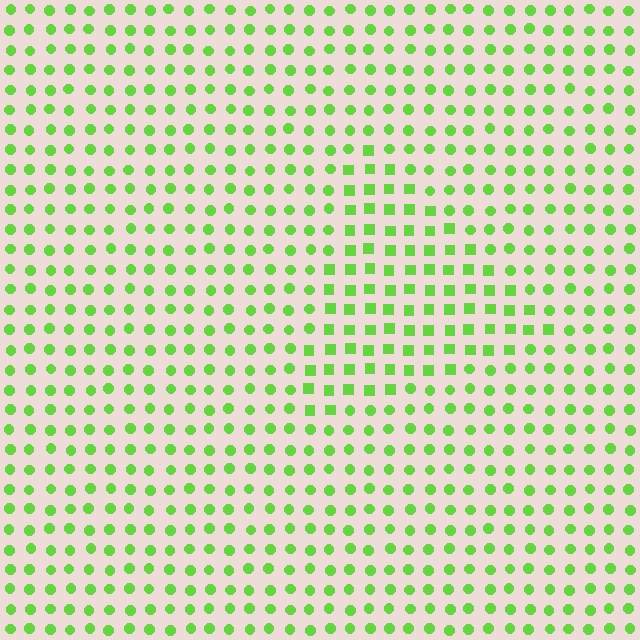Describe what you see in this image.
The image is filled with small lime elements arranged in a uniform grid. A triangle-shaped region contains squares, while the surrounding area contains circles. The boundary is defined purely by the change in element shape.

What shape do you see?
I see a triangle.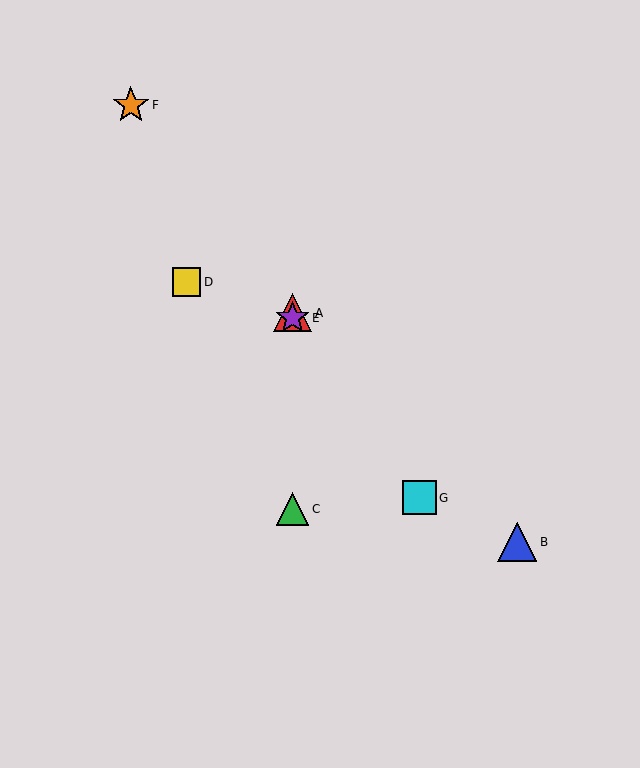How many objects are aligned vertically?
3 objects (A, C, E) are aligned vertically.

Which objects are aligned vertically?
Objects A, C, E are aligned vertically.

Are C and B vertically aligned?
No, C is at x≈292 and B is at x≈517.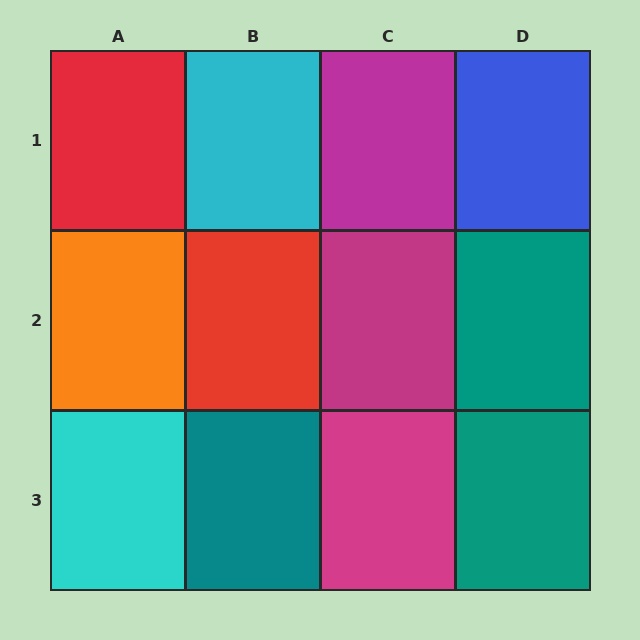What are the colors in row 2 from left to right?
Orange, red, magenta, teal.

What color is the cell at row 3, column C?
Magenta.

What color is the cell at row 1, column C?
Magenta.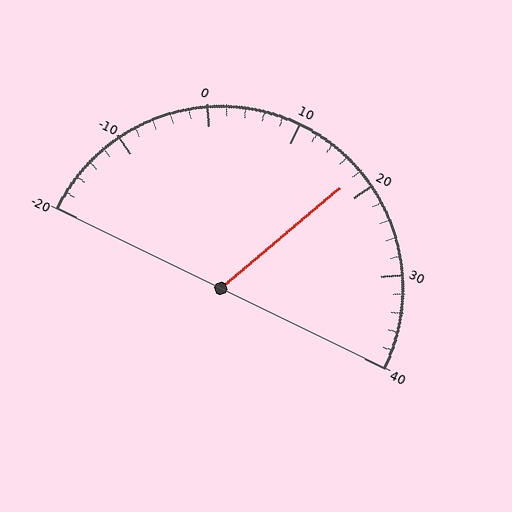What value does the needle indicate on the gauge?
The needle indicates approximately 18.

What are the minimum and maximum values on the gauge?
The gauge ranges from -20 to 40.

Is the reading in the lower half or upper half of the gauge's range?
The reading is in the upper half of the range (-20 to 40).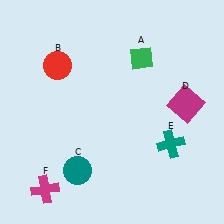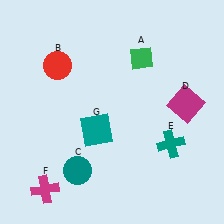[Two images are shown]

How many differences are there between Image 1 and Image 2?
There is 1 difference between the two images.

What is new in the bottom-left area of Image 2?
A teal square (G) was added in the bottom-left area of Image 2.